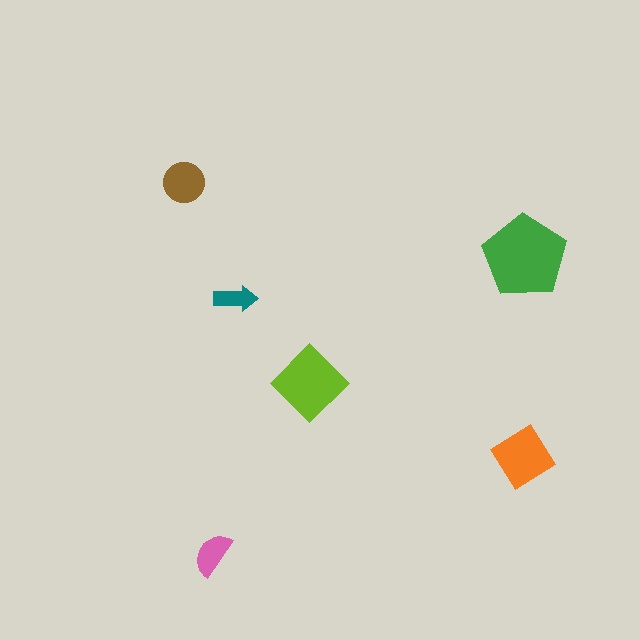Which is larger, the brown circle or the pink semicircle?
The brown circle.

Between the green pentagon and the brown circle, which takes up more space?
The green pentagon.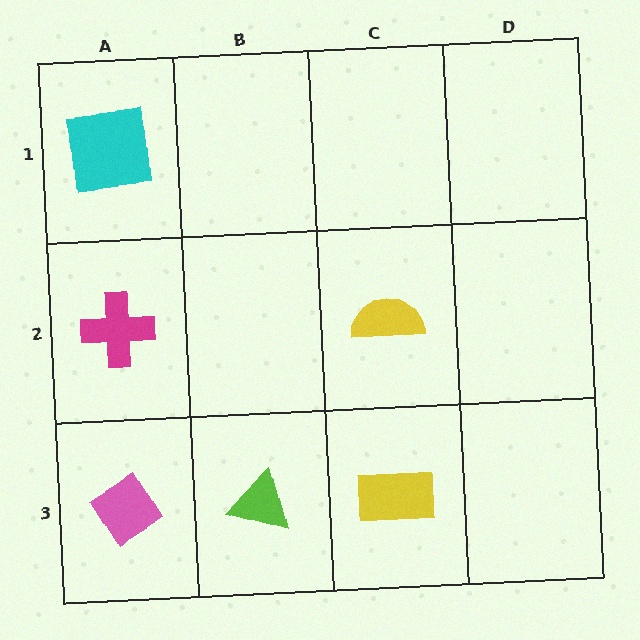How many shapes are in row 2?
2 shapes.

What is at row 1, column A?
A cyan square.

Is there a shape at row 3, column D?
No, that cell is empty.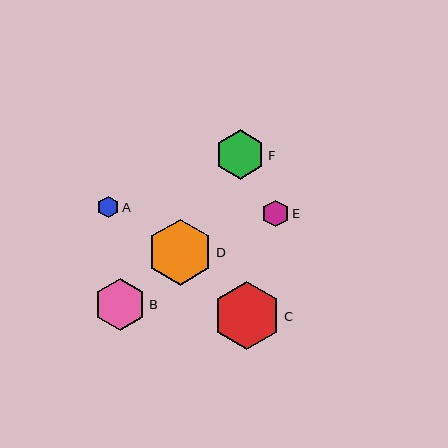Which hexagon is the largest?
Hexagon C is the largest with a size of approximately 68 pixels.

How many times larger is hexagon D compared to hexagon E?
Hexagon D is approximately 2.5 times the size of hexagon E.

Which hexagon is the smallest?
Hexagon A is the smallest with a size of approximately 22 pixels.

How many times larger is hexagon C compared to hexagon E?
Hexagon C is approximately 2.6 times the size of hexagon E.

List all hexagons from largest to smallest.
From largest to smallest: C, D, B, F, E, A.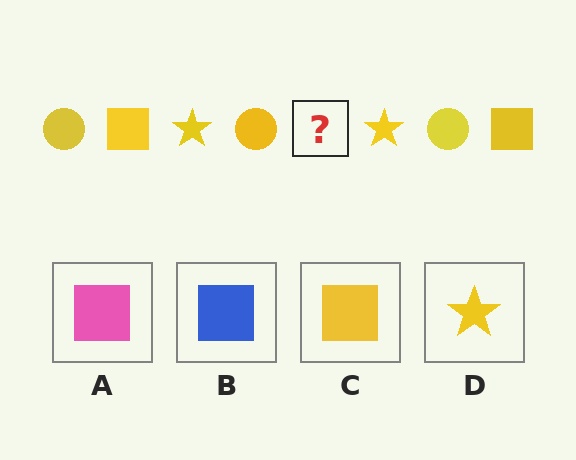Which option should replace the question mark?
Option C.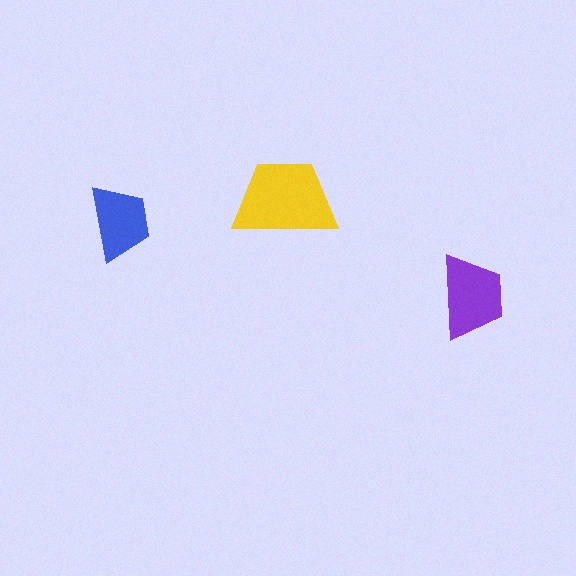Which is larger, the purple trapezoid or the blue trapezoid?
The purple one.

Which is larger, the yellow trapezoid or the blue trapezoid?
The yellow one.